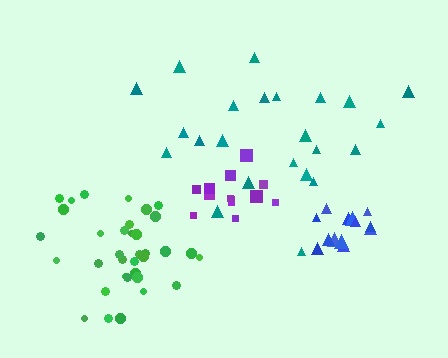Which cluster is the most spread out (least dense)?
Teal.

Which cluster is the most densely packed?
Blue.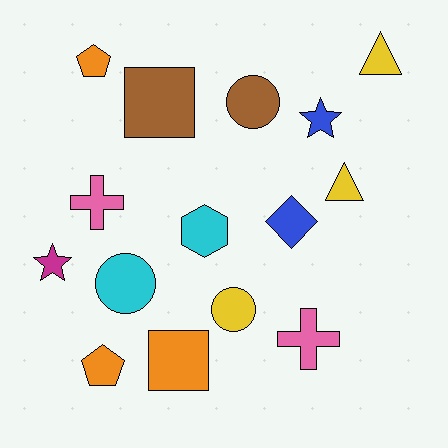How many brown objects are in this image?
There are 2 brown objects.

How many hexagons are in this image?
There is 1 hexagon.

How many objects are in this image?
There are 15 objects.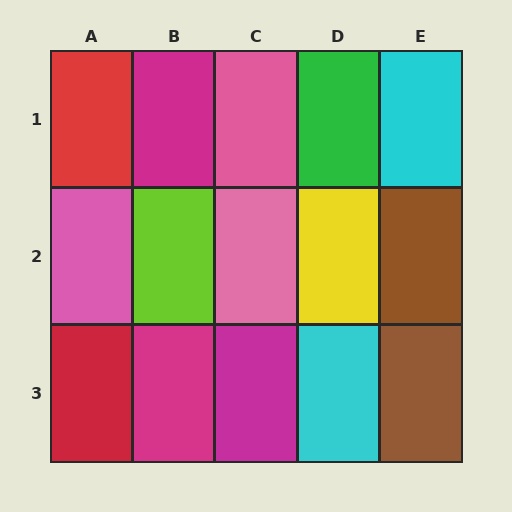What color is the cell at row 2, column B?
Lime.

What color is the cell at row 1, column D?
Green.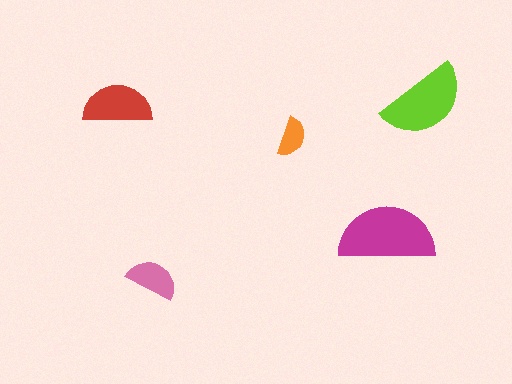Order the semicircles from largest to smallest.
the magenta one, the lime one, the red one, the pink one, the orange one.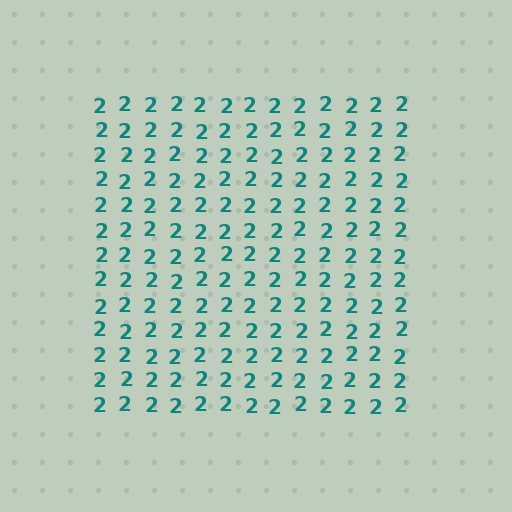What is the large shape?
The large shape is a square.